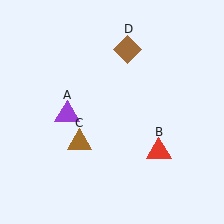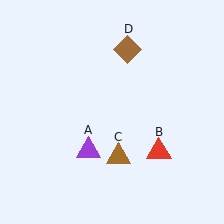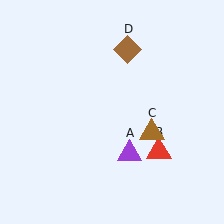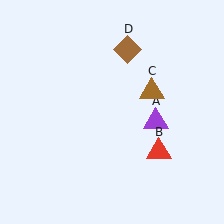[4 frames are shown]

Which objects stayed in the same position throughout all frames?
Red triangle (object B) and brown diamond (object D) remained stationary.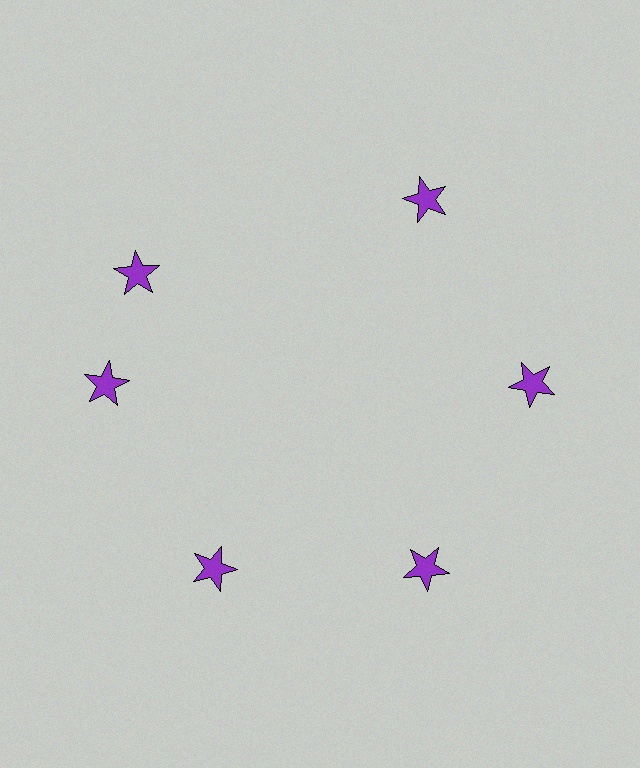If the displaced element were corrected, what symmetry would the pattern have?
It would have 6-fold rotational symmetry — the pattern would map onto itself every 60 degrees.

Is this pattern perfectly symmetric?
No. The 6 purple stars are arranged in a ring, but one element near the 11 o'clock position is rotated out of alignment along the ring, breaking the 6-fold rotational symmetry.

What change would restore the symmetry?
The symmetry would be restored by rotating it back into even spacing with its neighbors so that all 6 stars sit at equal angles and equal distance from the center.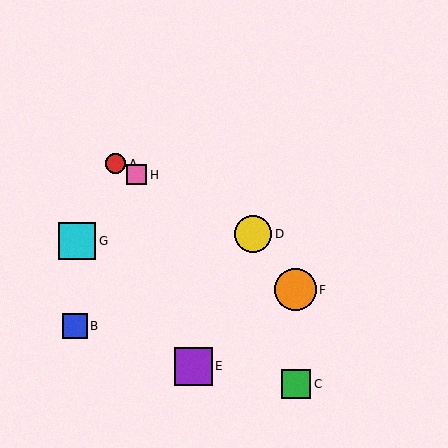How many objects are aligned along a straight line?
3 objects (A, D, H) are aligned along a straight line.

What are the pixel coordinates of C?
Object C is at (296, 384).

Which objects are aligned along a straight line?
Objects A, D, H are aligned along a straight line.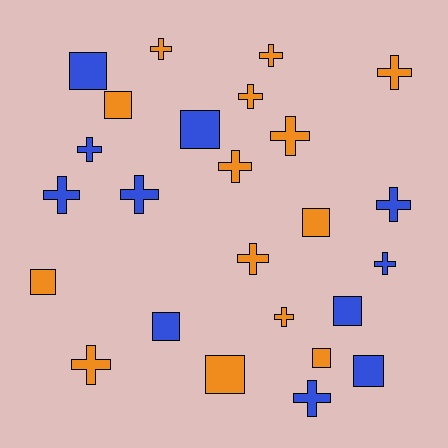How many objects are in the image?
There are 25 objects.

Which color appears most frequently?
Orange, with 14 objects.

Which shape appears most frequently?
Cross, with 15 objects.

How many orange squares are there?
There are 5 orange squares.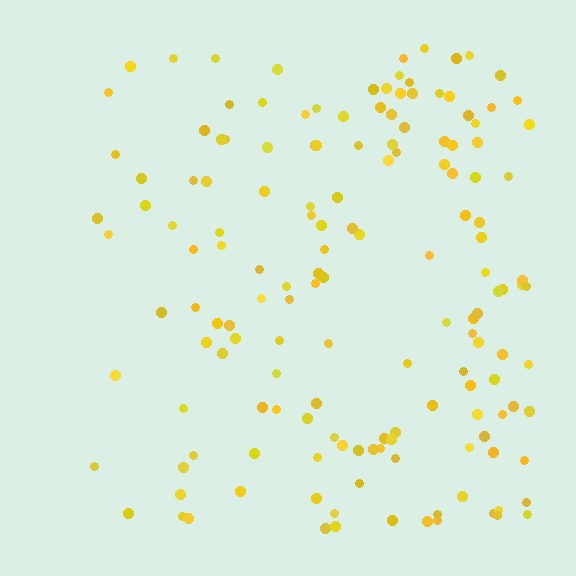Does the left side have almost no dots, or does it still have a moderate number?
Still a moderate number, just noticeably fewer than the right.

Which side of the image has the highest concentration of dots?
The right.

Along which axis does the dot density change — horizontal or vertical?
Horizontal.